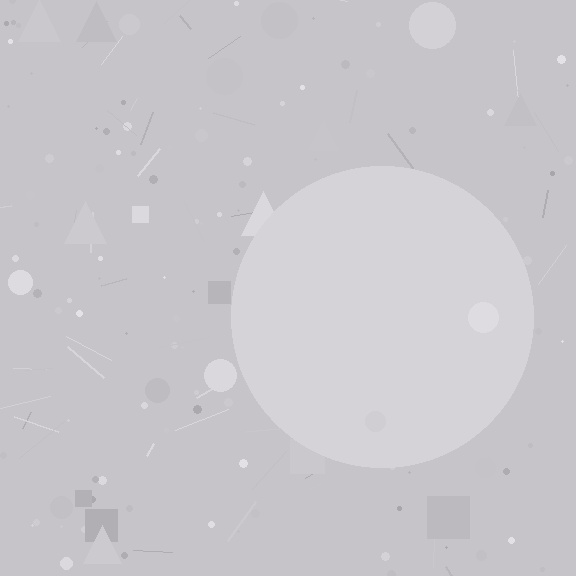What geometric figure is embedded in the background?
A circle is embedded in the background.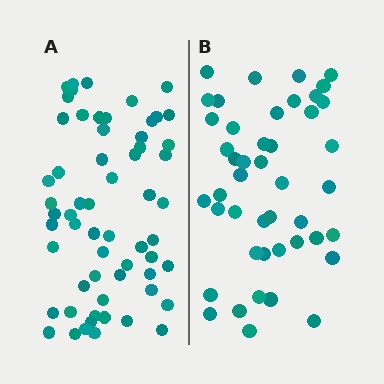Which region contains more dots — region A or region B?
Region A (the left region) has more dots.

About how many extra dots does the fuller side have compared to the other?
Region A has approximately 15 more dots than region B.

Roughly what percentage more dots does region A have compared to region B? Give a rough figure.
About 35% more.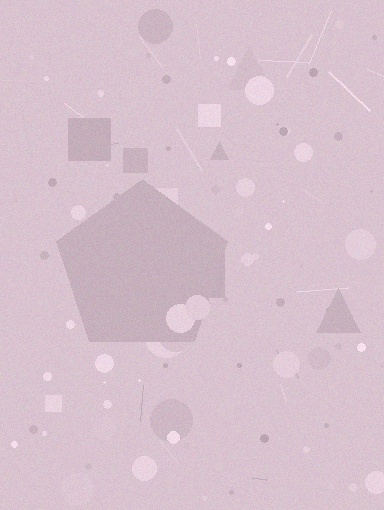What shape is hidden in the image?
A pentagon is hidden in the image.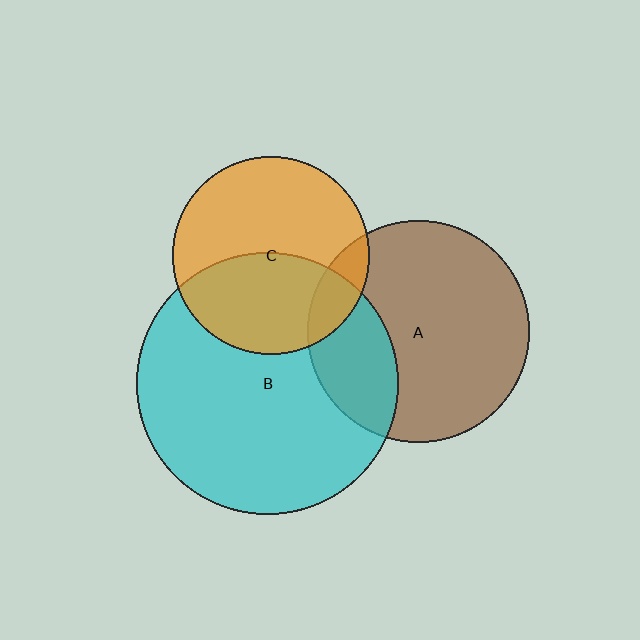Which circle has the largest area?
Circle B (cyan).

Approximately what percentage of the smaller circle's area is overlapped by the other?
Approximately 45%.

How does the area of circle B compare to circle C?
Approximately 1.8 times.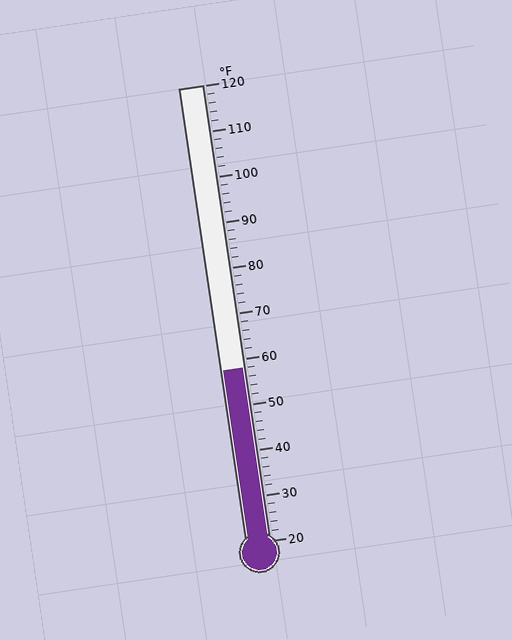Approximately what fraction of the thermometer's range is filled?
The thermometer is filled to approximately 40% of its range.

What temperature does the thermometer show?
The thermometer shows approximately 58°F.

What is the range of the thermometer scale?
The thermometer scale ranges from 20°F to 120°F.